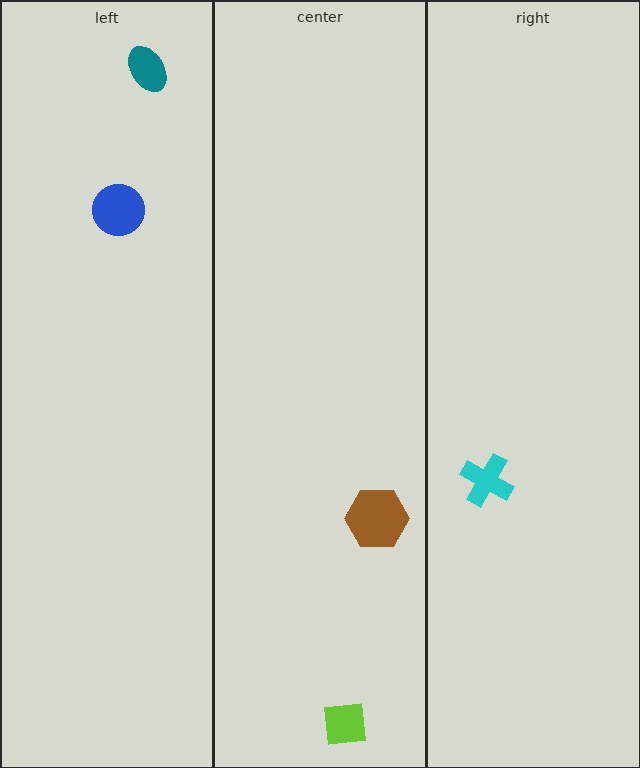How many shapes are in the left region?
2.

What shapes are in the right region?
The cyan cross.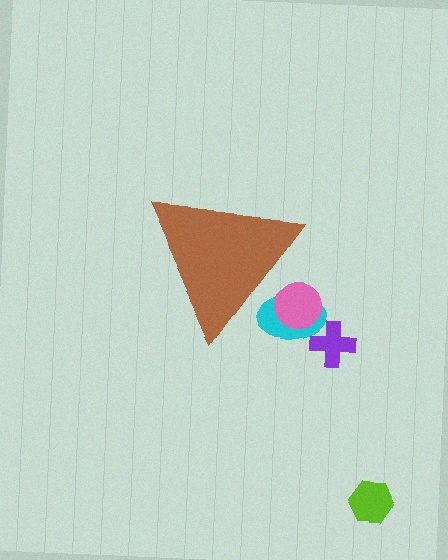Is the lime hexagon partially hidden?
No, the lime hexagon is fully visible.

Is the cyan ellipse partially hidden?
Yes, the cyan ellipse is partially hidden behind the brown triangle.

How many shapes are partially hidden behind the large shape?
2 shapes are partially hidden.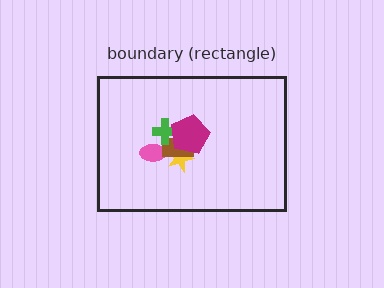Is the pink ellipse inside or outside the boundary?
Inside.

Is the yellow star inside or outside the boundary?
Inside.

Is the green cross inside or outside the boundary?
Inside.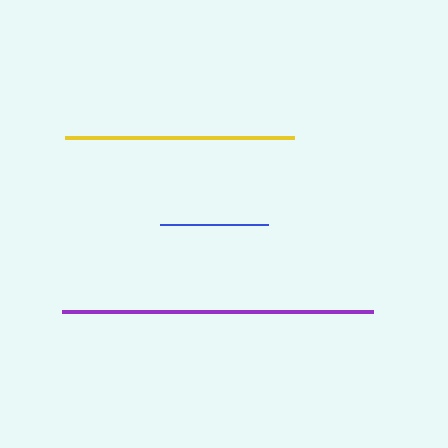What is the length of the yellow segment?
The yellow segment is approximately 229 pixels long.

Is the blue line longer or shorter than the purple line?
The purple line is longer than the blue line.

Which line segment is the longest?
The purple line is the longest at approximately 312 pixels.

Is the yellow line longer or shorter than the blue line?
The yellow line is longer than the blue line.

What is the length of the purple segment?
The purple segment is approximately 312 pixels long.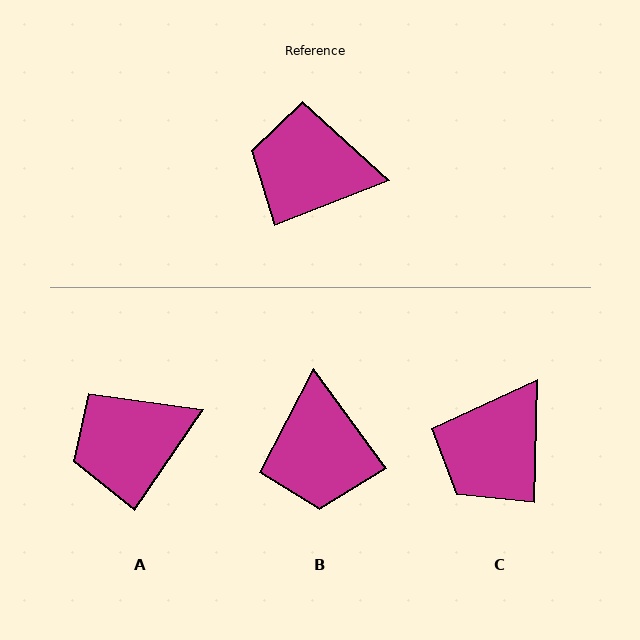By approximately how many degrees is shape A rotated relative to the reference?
Approximately 34 degrees counter-clockwise.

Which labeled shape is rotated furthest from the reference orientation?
B, about 105 degrees away.